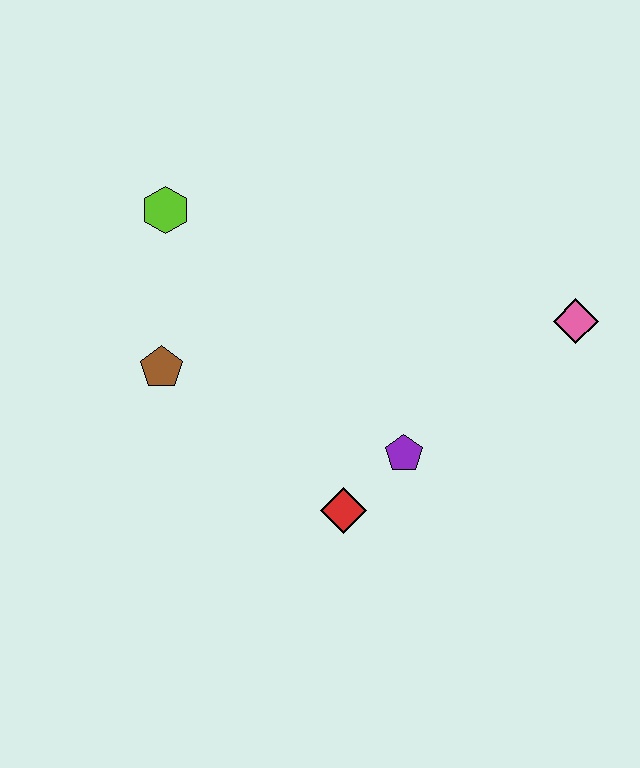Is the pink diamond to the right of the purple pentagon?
Yes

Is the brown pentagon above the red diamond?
Yes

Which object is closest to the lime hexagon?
The brown pentagon is closest to the lime hexagon.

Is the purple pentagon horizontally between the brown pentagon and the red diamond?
No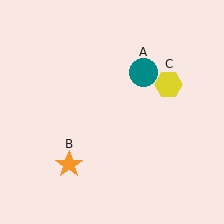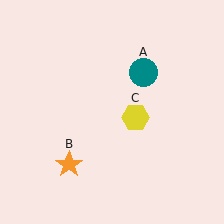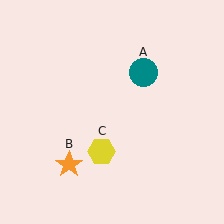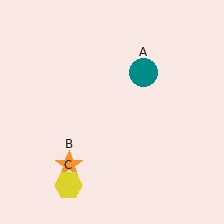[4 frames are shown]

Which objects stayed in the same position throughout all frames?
Teal circle (object A) and orange star (object B) remained stationary.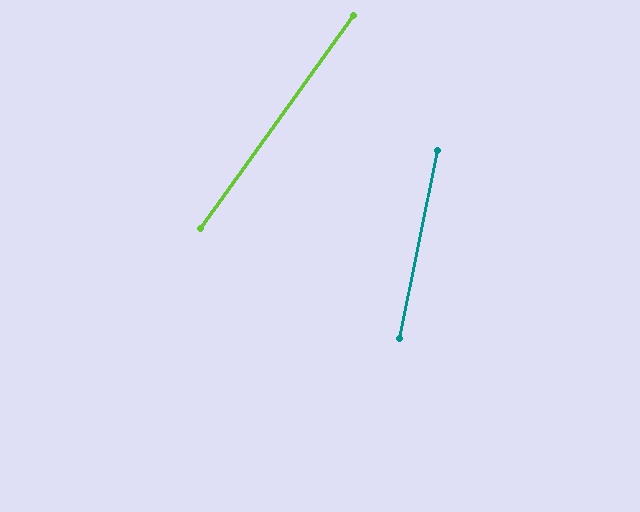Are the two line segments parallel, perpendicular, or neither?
Neither parallel nor perpendicular — they differ by about 24°.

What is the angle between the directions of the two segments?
Approximately 24 degrees.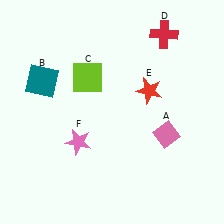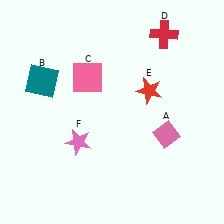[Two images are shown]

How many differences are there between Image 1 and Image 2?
There is 1 difference between the two images.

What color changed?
The square (C) changed from lime in Image 1 to pink in Image 2.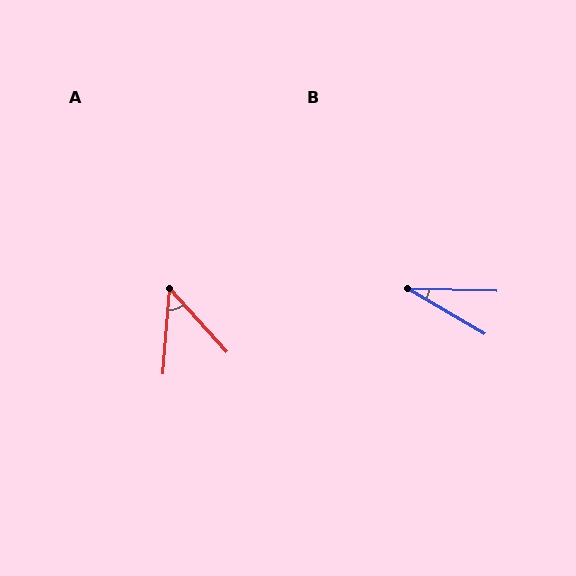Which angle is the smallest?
B, at approximately 29 degrees.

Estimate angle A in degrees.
Approximately 47 degrees.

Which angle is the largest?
A, at approximately 47 degrees.